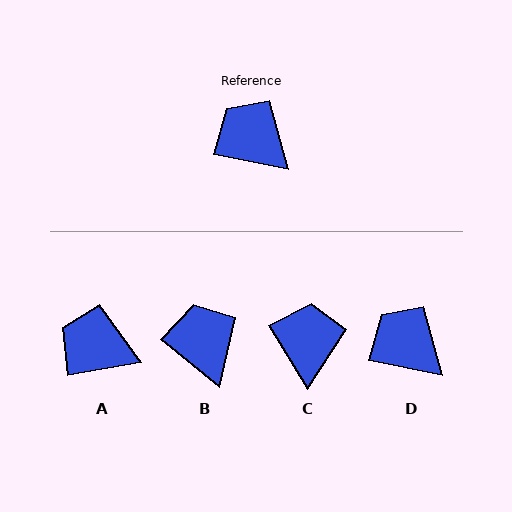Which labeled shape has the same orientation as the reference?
D.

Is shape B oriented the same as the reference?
No, it is off by about 28 degrees.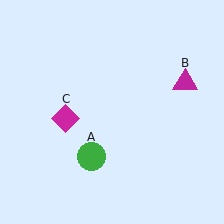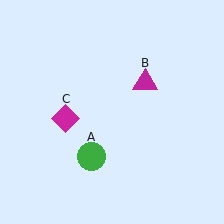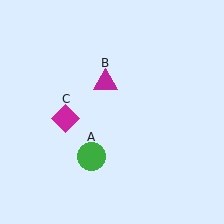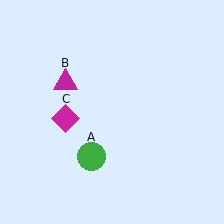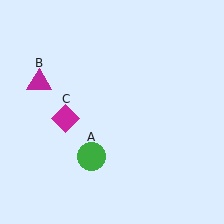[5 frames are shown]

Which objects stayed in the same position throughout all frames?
Green circle (object A) and magenta diamond (object C) remained stationary.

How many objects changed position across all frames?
1 object changed position: magenta triangle (object B).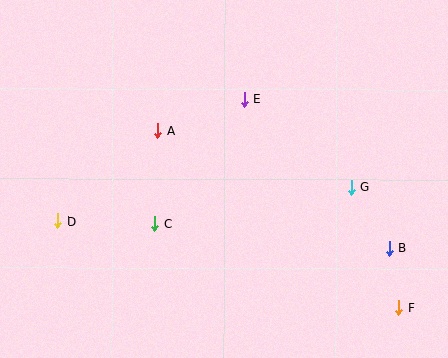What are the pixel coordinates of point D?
Point D is at (57, 221).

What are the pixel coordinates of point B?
Point B is at (389, 248).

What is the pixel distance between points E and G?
The distance between E and G is 139 pixels.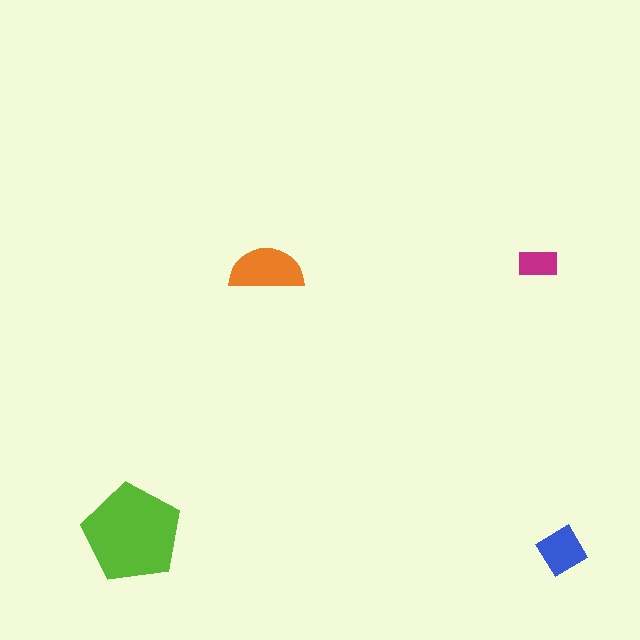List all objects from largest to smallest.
The lime pentagon, the orange semicircle, the blue diamond, the magenta rectangle.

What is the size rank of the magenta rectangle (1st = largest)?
4th.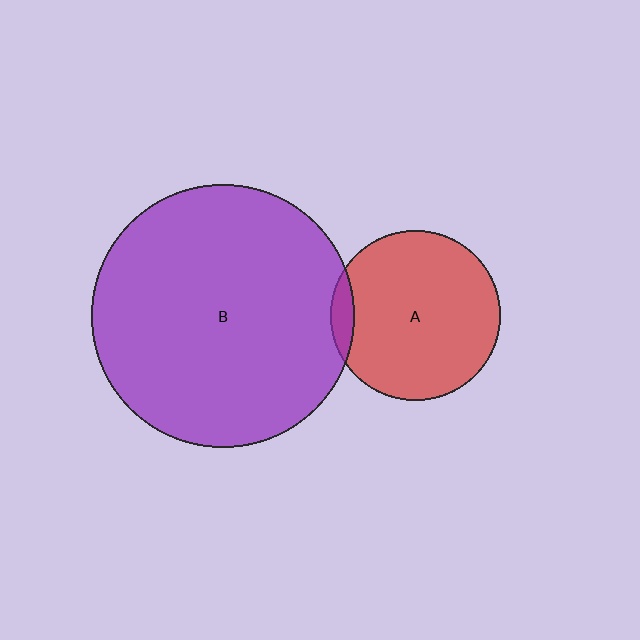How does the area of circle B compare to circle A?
Approximately 2.4 times.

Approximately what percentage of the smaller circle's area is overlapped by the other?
Approximately 5%.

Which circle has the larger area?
Circle B (purple).